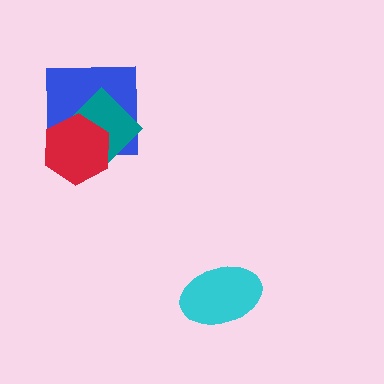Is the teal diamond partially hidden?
Yes, it is partially covered by another shape.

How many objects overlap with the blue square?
2 objects overlap with the blue square.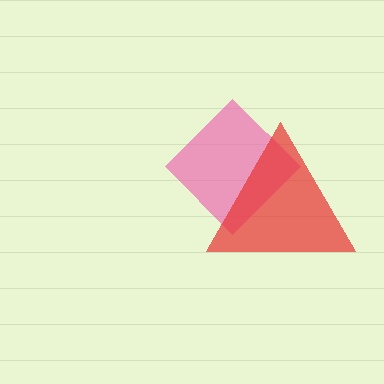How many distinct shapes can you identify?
There are 2 distinct shapes: a pink diamond, a red triangle.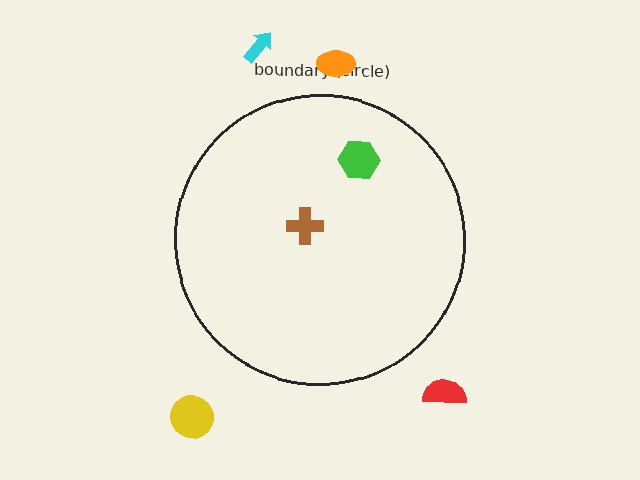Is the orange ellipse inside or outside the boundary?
Outside.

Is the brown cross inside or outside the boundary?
Inside.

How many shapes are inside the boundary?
2 inside, 4 outside.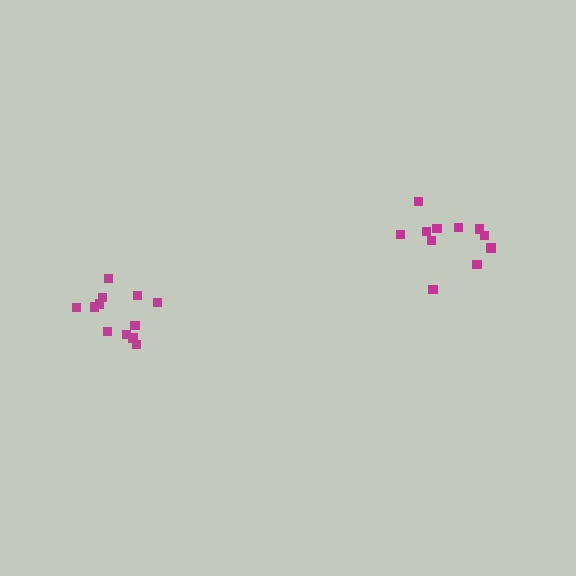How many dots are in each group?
Group 1: 12 dots, Group 2: 11 dots (23 total).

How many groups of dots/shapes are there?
There are 2 groups.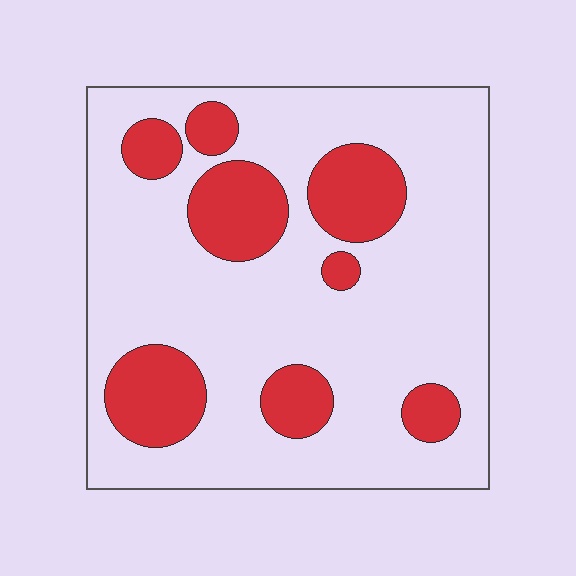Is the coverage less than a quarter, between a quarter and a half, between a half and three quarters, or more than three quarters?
Less than a quarter.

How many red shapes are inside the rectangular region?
8.